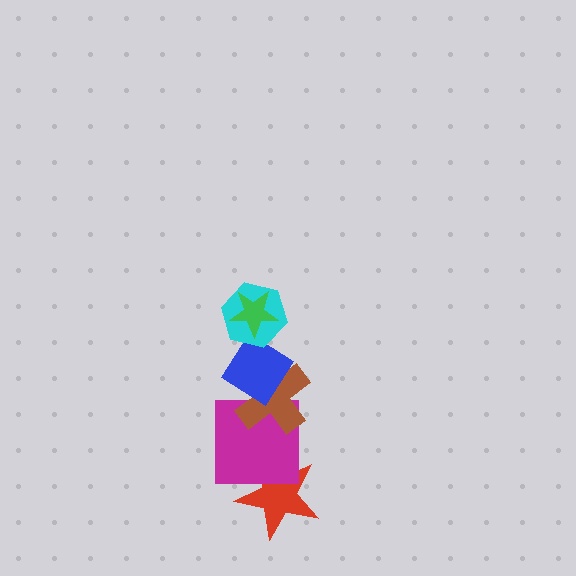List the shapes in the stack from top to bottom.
From top to bottom: the green star, the cyan hexagon, the blue diamond, the brown cross, the magenta square, the red star.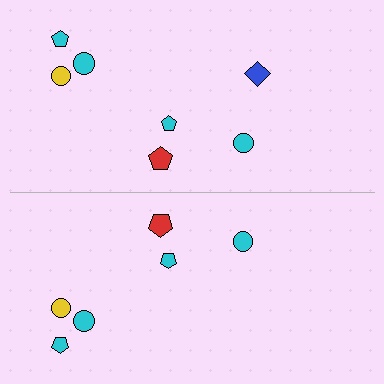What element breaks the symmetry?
A blue diamond is missing from the bottom side.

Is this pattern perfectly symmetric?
No, the pattern is not perfectly symmetric. A blue diamond is missing from the bottom side.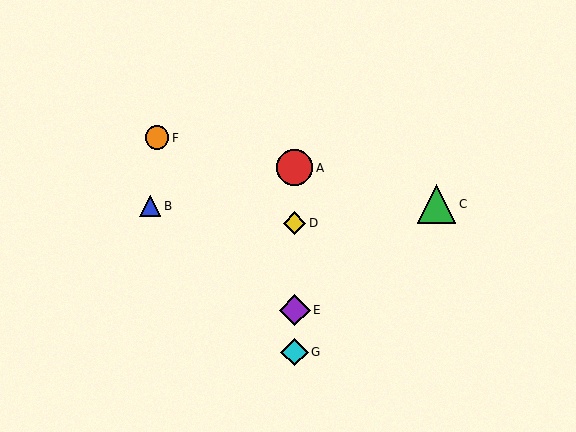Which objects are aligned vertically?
Objects A, D, E, G are aligned vertically.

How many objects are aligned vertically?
4 objects (A, D, E, G) are aligned vertically.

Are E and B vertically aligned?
No, E is at x≈295 and B is at x≈150.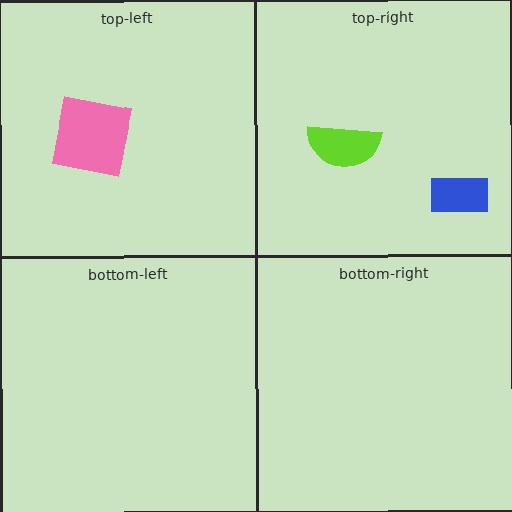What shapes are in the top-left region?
The pink square.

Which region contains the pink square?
The top-left region.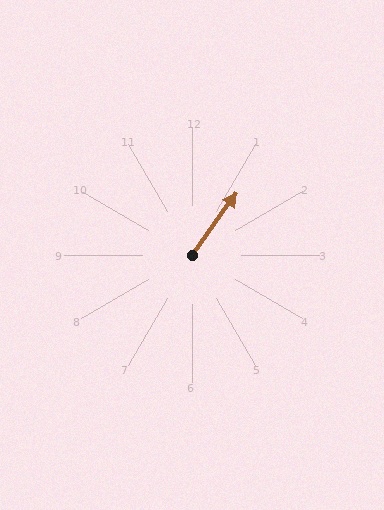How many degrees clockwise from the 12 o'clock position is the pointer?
Approximately 35 degrees.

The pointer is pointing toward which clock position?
Roughly 1 o'clock.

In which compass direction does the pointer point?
Northeast.